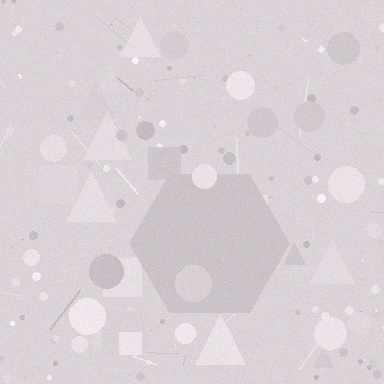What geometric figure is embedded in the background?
A hexagon is embedded in the background.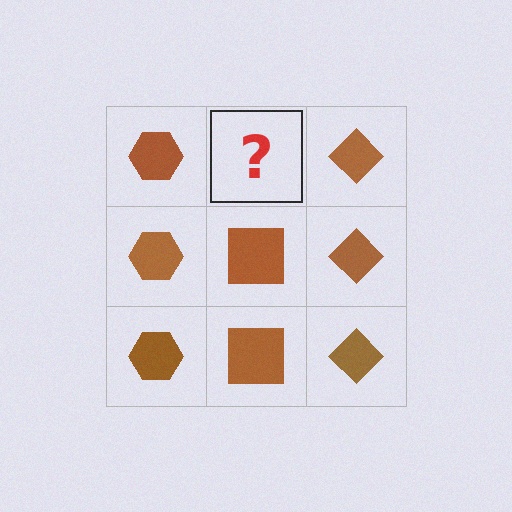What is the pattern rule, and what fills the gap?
The rule is that each column has a consistent shape. The gap should be filled with a brown square.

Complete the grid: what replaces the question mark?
The question mark should be replaced with a brown square.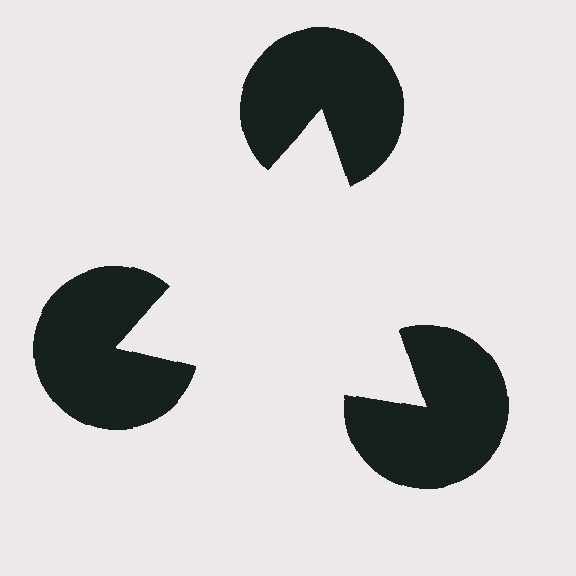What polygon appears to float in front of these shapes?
An illusory triangle — its edges are inferred from the aligned wedge cuts in the pac-man discs, not physically drawn.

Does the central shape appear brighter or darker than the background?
It typically appears slightly brighter than the background, even though no actual brightness change is drawn.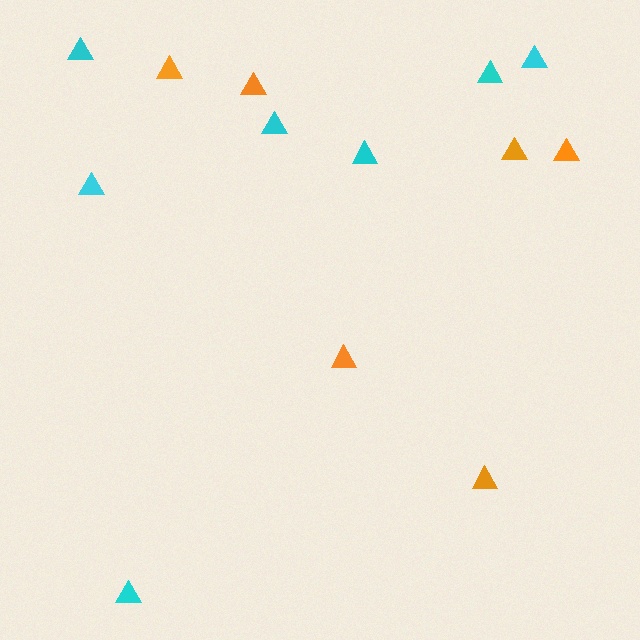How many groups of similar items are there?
There are 2 groups: one group of orange triangles (6) and one group of cyan triangles (7).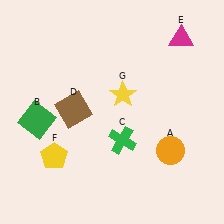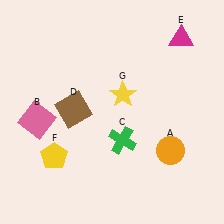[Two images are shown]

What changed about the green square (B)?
In Image 1, B is green. In Image 2, it changed to pink.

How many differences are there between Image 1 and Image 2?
There is 1 difference between the two images.